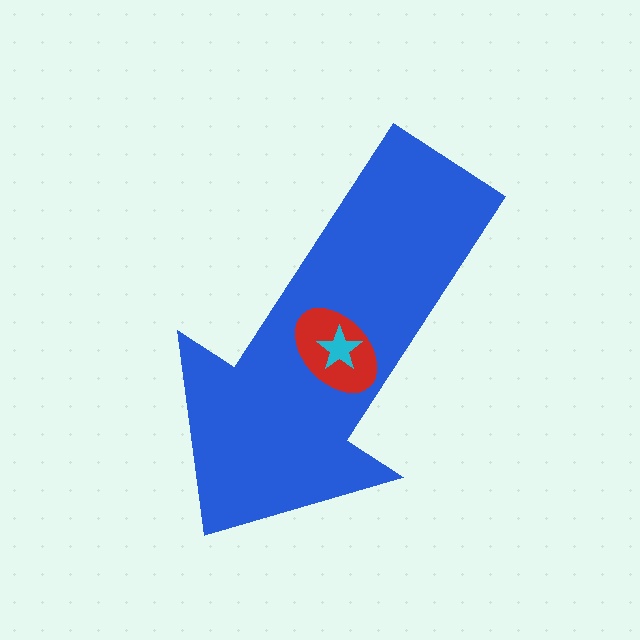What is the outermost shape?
The blue arrow.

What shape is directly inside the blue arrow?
The red ellipse.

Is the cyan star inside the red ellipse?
Yes.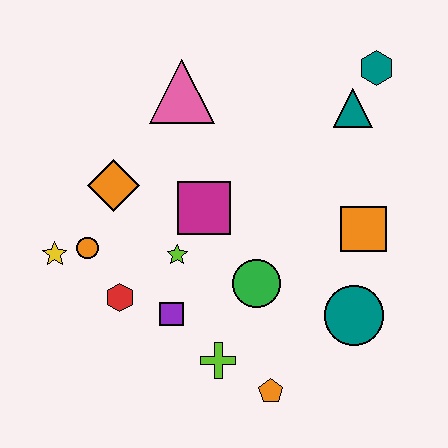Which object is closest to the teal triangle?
The teal hexagon is closest to the teal triangle.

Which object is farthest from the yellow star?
The teal hexagon is farthest from the yellow star.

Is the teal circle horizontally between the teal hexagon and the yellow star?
Yes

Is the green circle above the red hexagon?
Yes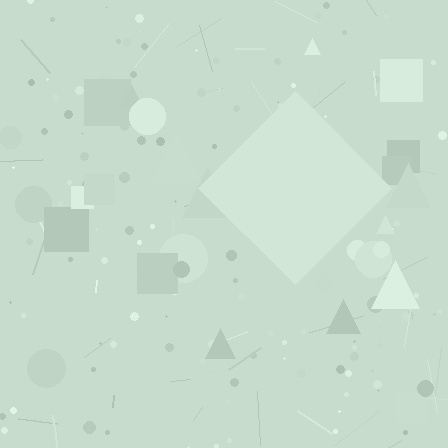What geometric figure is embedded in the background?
A diamond is embedded in the background.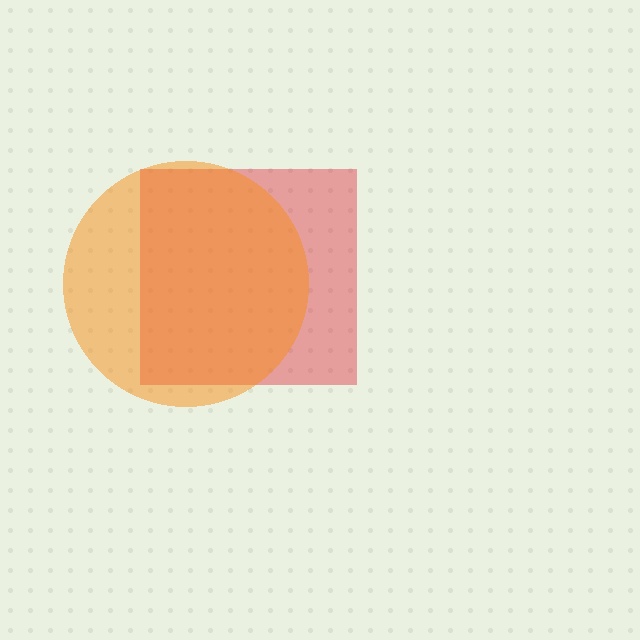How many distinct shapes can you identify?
There are 2 distinct shapes: a red square, an orange circle.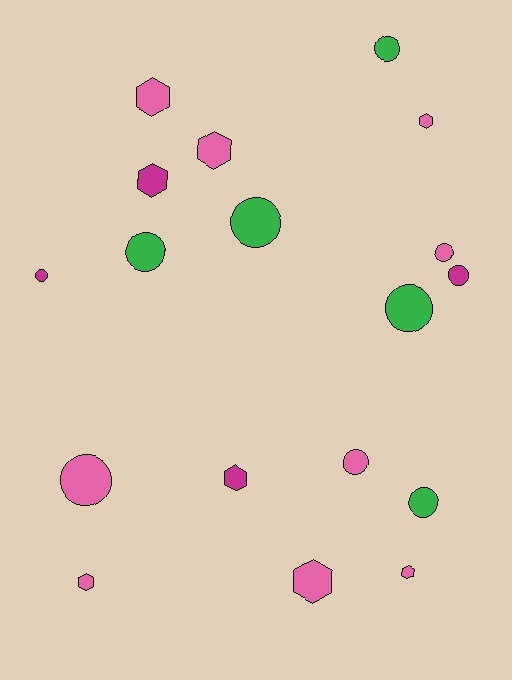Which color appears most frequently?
Pink, with 9 objects.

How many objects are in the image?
There are 18 objects.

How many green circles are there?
There are 5 green circles.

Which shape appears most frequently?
Circle, with 10 objects.